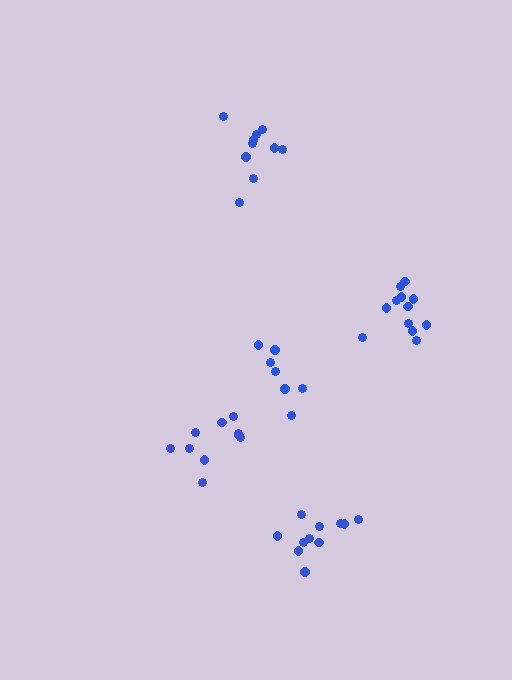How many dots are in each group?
Group 1: 12 dots, Group 2: 10 dots, Group 3: 7 dots, Group 4: 11 dots, Group 5: 10 dots (50 total).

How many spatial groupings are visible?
There are 5 spatial groupings.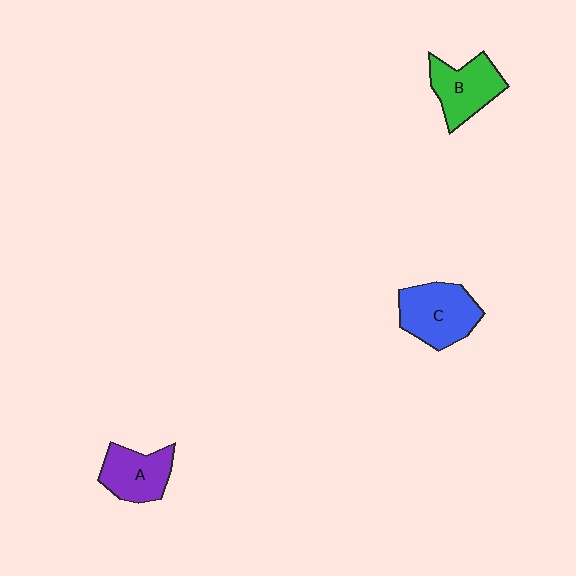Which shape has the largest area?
Shape C (blue).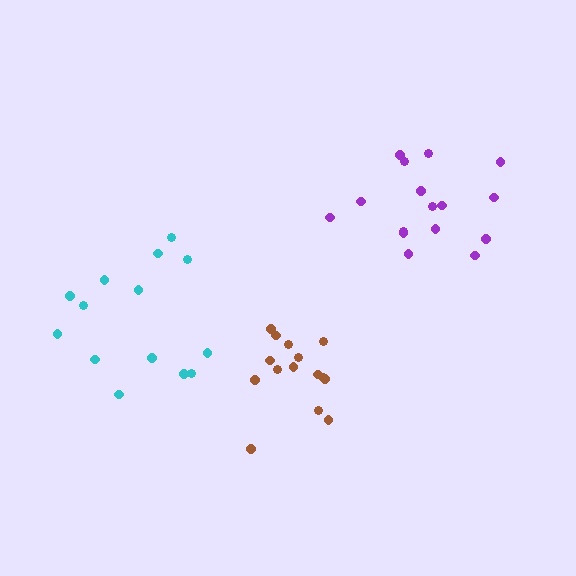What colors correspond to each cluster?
The clusters are colored: brown, purple, cyan.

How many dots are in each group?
Group 1: 15 dots, Group 2: 16 dots, Group 3: 14 dots (45 total).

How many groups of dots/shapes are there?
There are 3 groups.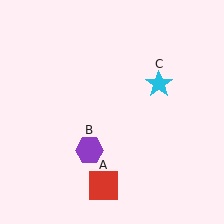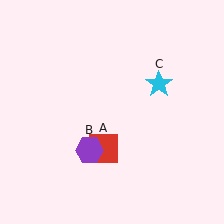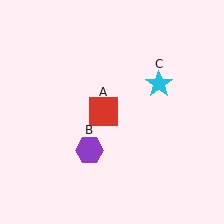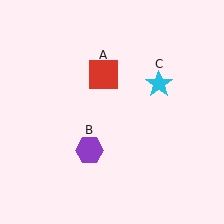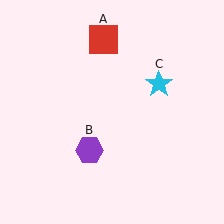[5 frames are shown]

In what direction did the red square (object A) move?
The red square (object A) moved up.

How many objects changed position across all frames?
1 object changed position: red square (object A).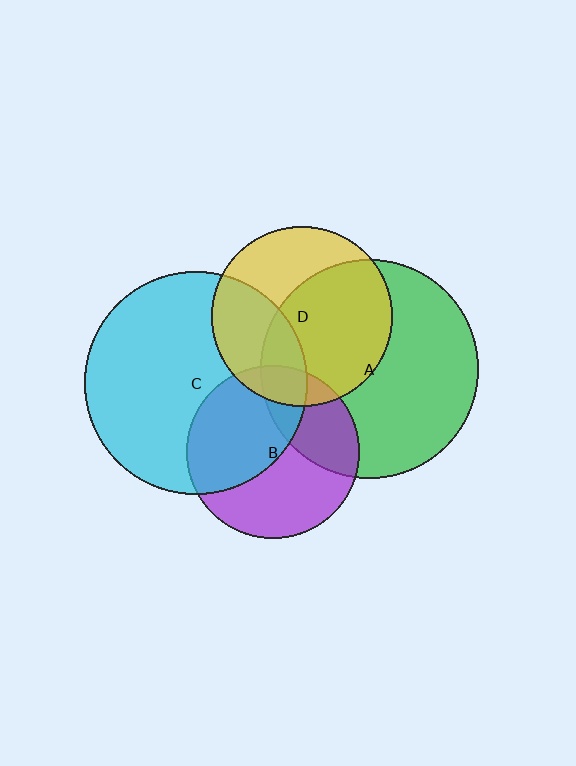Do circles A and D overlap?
Yes.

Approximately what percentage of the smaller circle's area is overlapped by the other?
Approximately 55%.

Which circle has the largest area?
Circle C (cyan).